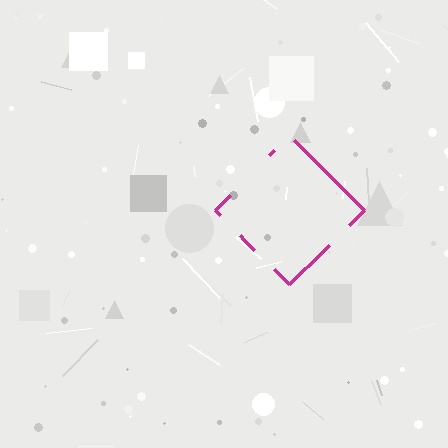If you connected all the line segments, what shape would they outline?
They would outline a diamond.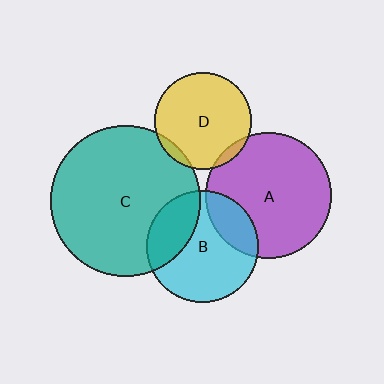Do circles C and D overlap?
Yes.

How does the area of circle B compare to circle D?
Approximately 1.3 times.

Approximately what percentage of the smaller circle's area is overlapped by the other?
Approximately 5%.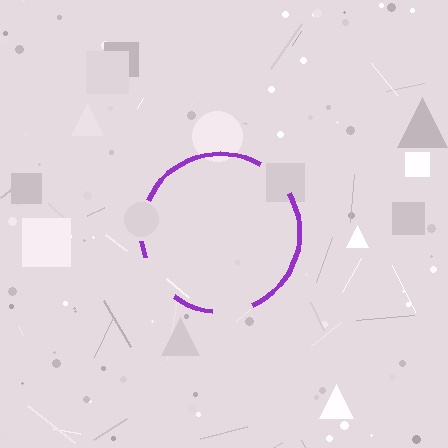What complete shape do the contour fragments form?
The contour fragments form a circle.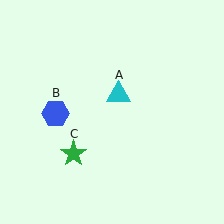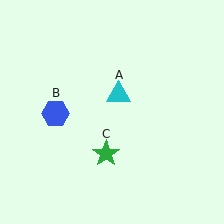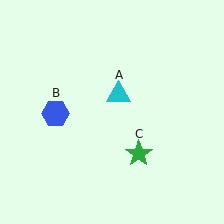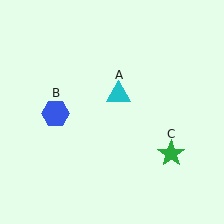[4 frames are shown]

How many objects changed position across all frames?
1 object changed position: green star (object C).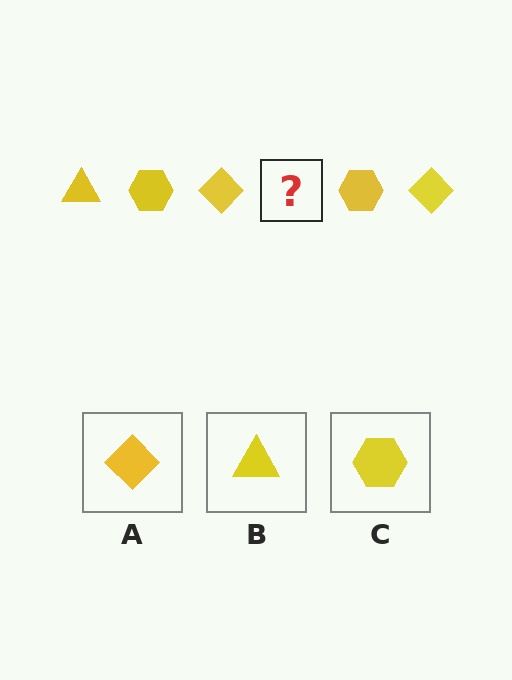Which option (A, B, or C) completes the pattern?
B.